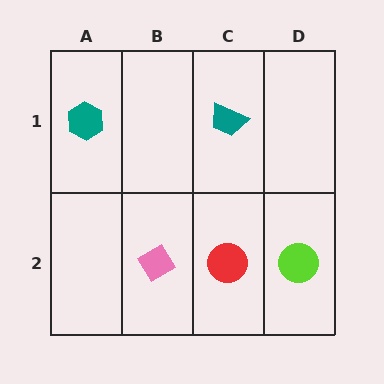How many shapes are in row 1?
2 shapes.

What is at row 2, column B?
A pink diamond.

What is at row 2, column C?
A red circle.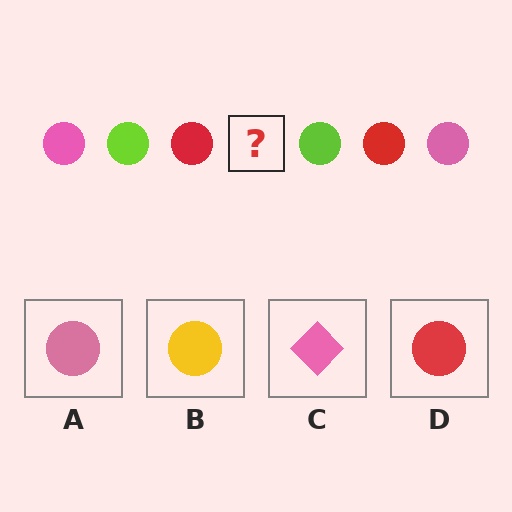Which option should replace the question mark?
Option A.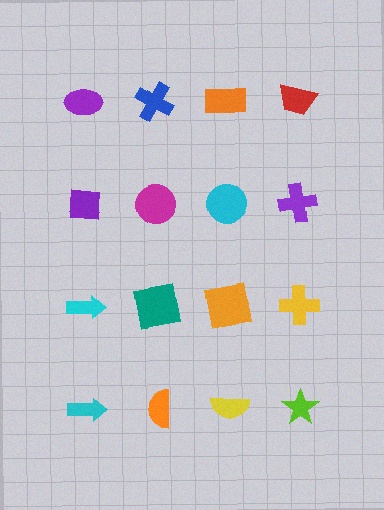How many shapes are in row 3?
4 shapes.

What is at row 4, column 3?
A yellow semicircle.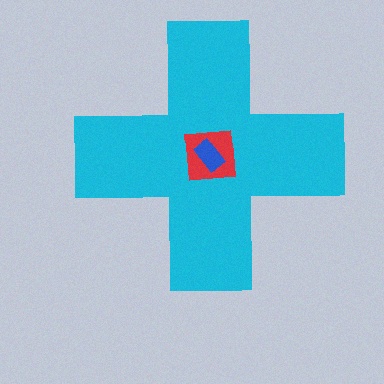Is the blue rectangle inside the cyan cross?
Yes.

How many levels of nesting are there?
3.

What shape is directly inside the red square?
The blue rectangle.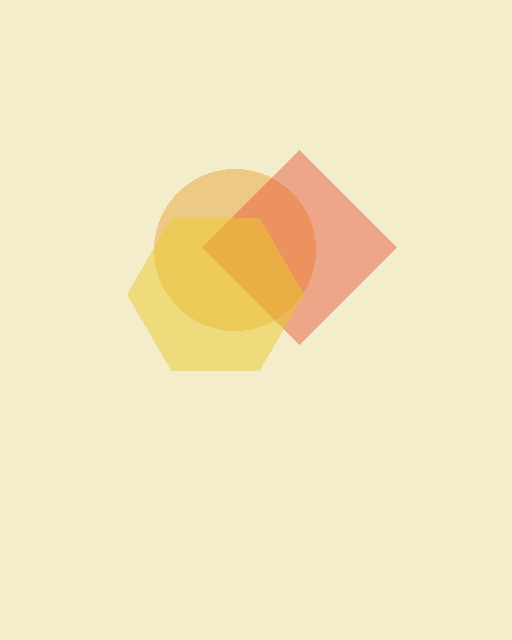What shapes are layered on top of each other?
The layered shapes are: an orange circle, a red diamond, a yellow hexagon.